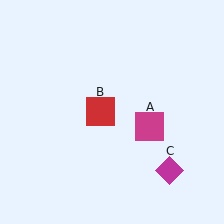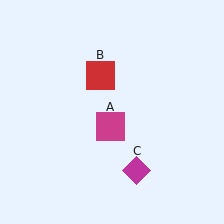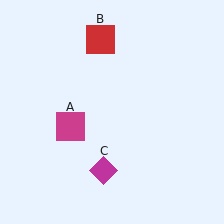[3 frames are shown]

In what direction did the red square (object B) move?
The red square (object B) moved up.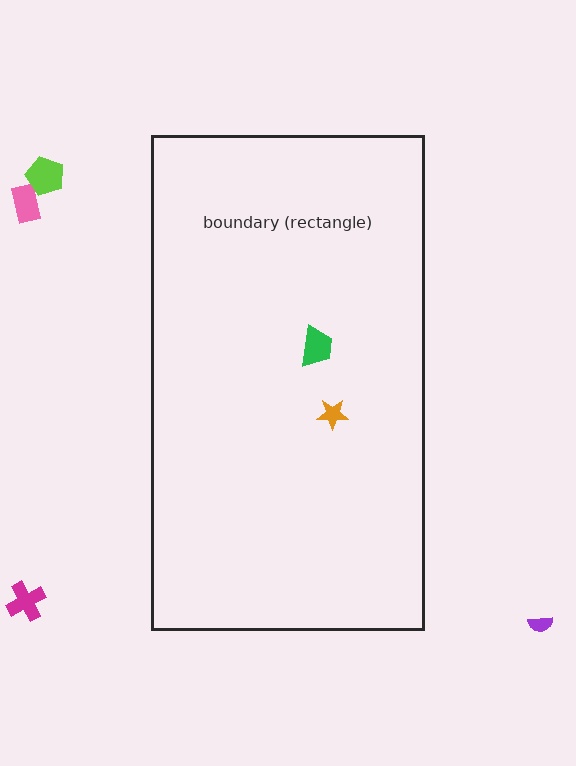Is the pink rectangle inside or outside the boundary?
Outside.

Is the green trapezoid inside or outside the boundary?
Inside.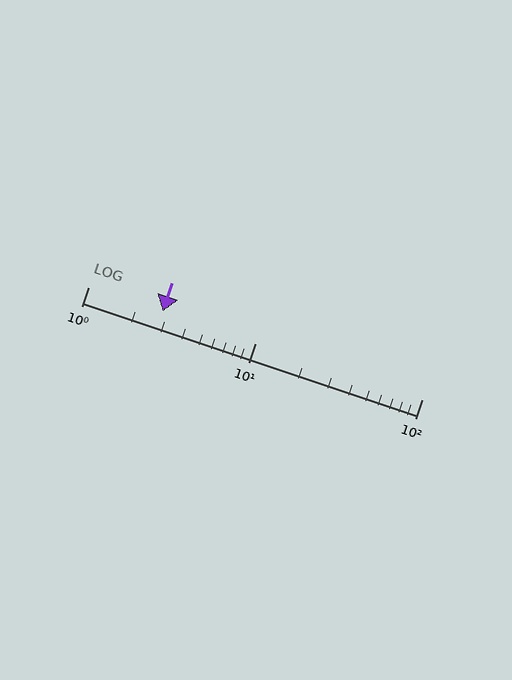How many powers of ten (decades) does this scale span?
The scale spans 2 decades, from 1 to 100.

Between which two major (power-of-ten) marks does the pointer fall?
The pointer is between 1 and 10.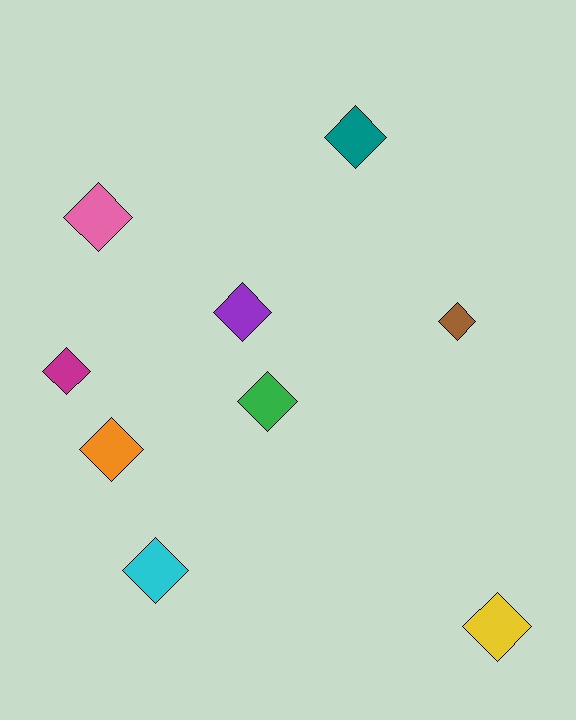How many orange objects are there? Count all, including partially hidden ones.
There is 1 orange object.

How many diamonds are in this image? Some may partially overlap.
There are 9 diamonds.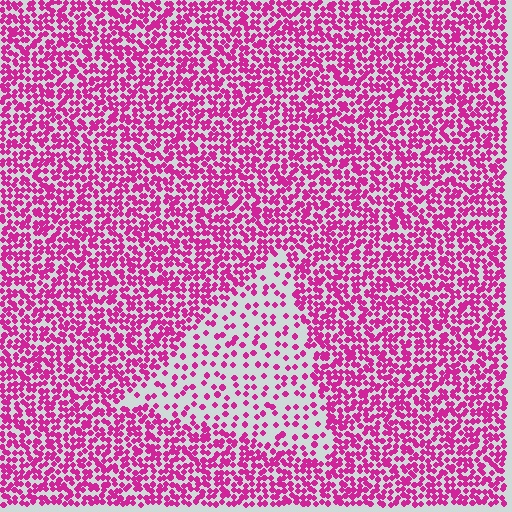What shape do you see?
I see a triangle.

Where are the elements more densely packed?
The elements are more densely packed outside the triangle boundary.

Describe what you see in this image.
The image contains small magenta elements arranged at two different densities. A triangle-shaped region is visible where the elements are less densely packed than the surrounding area.